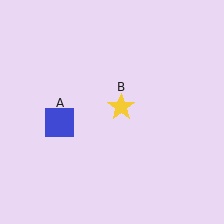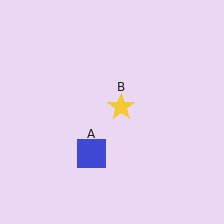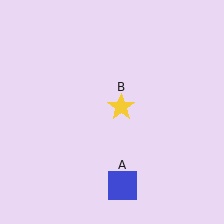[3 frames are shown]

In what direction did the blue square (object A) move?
The blue square (object A) moved down and to the right.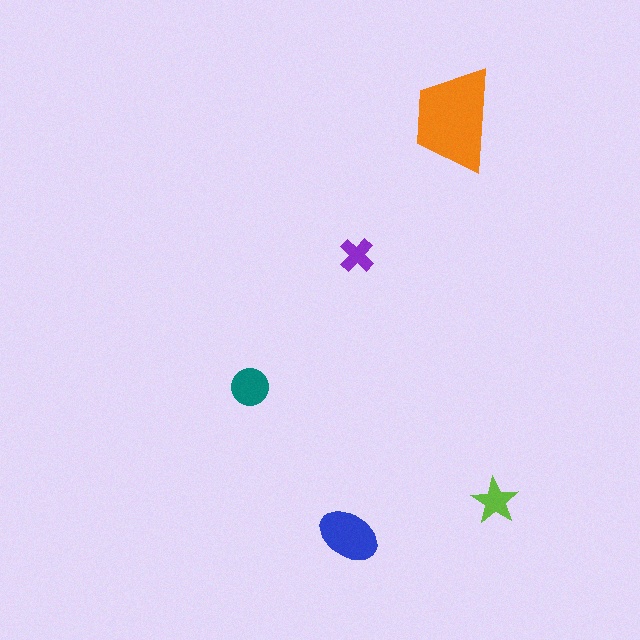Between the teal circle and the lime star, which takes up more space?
The teal circle.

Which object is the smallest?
The purple cross.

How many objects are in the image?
There are 5 objects in the image.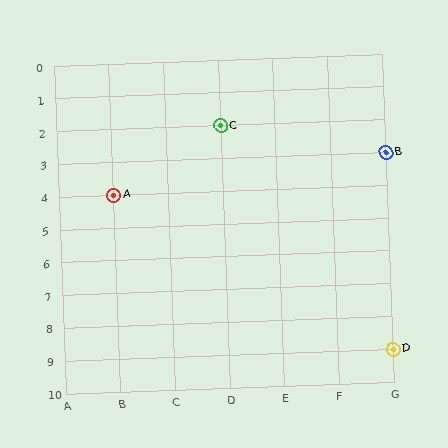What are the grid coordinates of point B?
Point B is at grid coordinates (G, 3).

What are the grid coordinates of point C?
Point C is at grid coordinates (D, 2).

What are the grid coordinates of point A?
Point A is at grid coordinates (B, 4).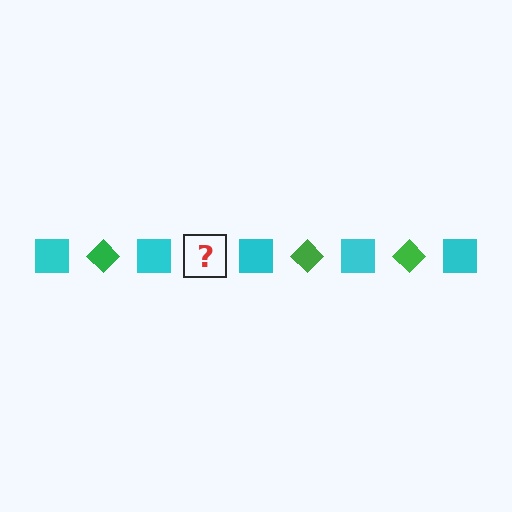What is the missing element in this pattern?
The missing element is a green diamond.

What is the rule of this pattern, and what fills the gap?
The rule is that the pattern alternates between cyan square and green diamond. The gap should be filled with a green diamond.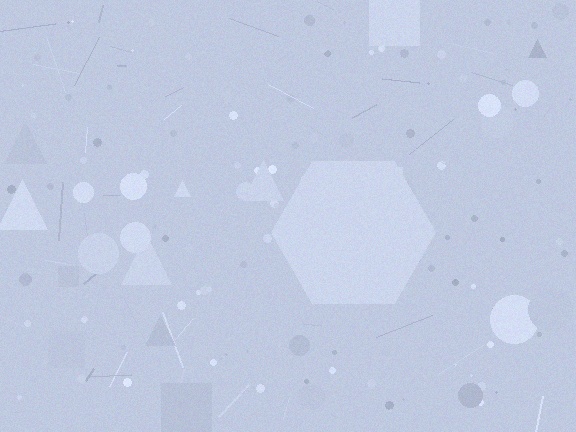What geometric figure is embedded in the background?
A hexagon is embedded in the background.